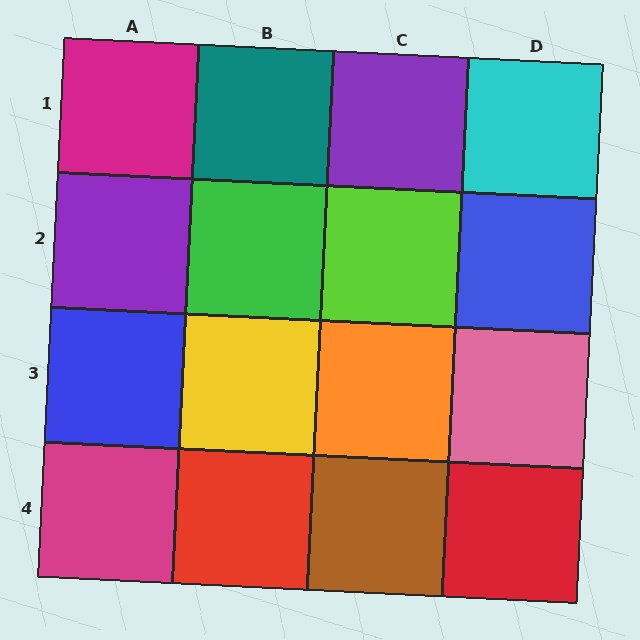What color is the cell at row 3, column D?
Pink.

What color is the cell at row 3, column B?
Yellow.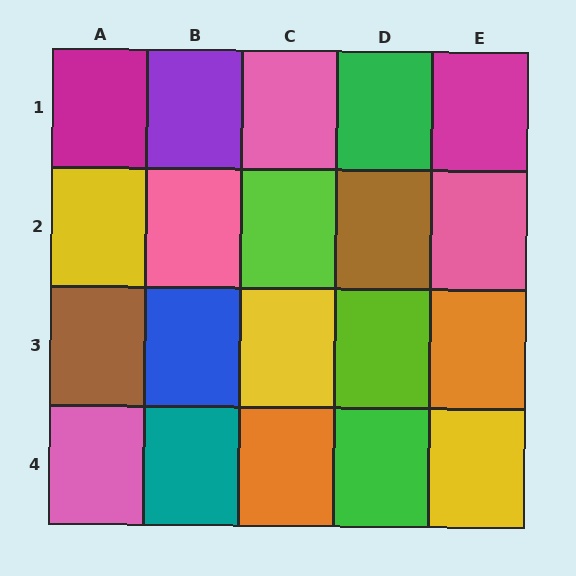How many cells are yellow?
3 cells are yellow.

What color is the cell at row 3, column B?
Blue.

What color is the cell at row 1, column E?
Magenta.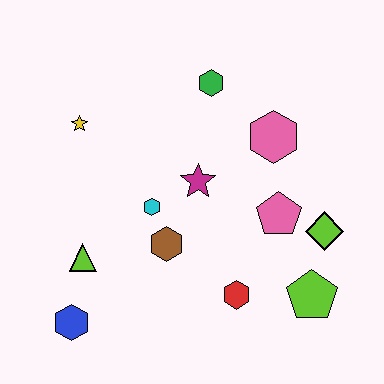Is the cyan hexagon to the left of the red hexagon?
Yes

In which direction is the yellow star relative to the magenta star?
The yellow star is to the left of the magenta star.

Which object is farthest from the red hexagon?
The yellow star is farthest from the red hexagon.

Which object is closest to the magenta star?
The cyan hexagon is closest to the magenta star.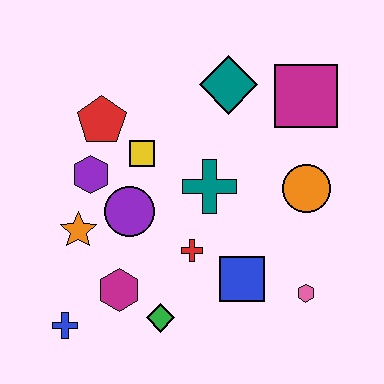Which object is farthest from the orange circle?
The blue cross is farthest from the orange circle.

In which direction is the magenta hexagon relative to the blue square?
The magenta hexagon is to the left of the blue square.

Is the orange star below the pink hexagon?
No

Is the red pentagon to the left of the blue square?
Yes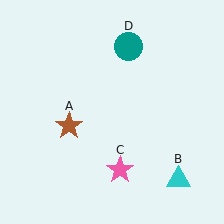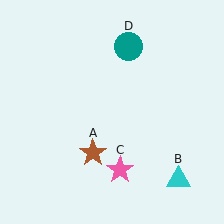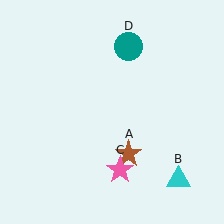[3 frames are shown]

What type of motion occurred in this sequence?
The brown star (object A) rotated counterclockwise around the center of the scene.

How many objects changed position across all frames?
1 object changed position: brown star (object A).